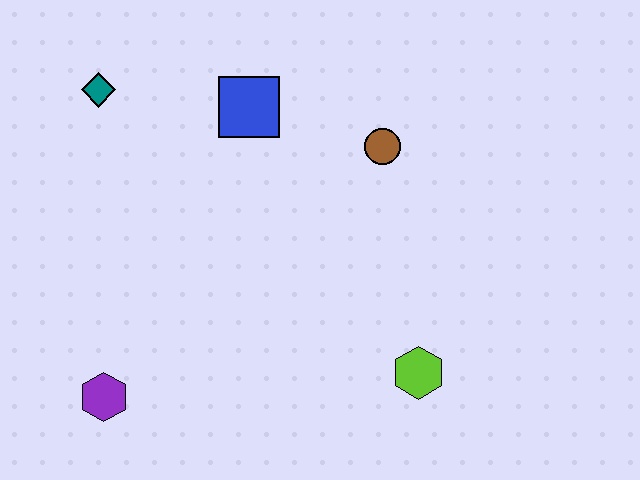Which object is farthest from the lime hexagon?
The teal diamond is farthest from the lime hexagon.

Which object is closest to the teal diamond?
The blue square is closest to the teal diamond.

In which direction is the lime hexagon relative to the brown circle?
The lime hexagon is below the brown circle.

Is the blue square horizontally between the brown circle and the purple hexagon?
Yes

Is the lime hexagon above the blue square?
No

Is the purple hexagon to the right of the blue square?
No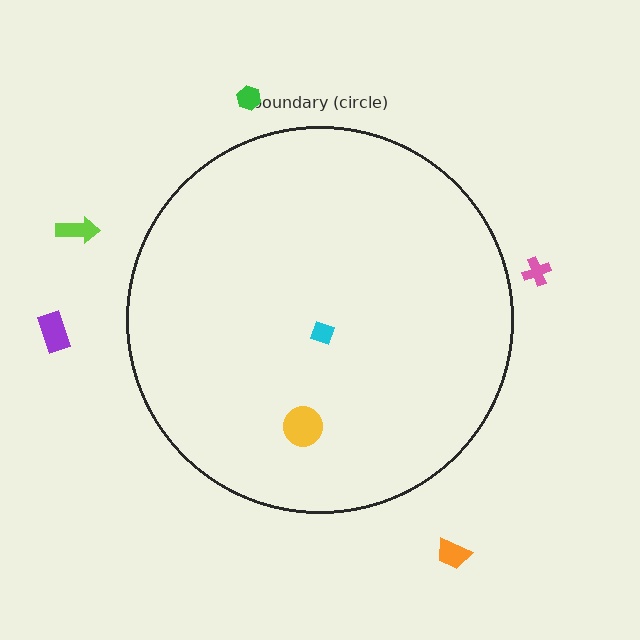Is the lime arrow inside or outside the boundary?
Outside.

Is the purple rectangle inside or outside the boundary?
Outside.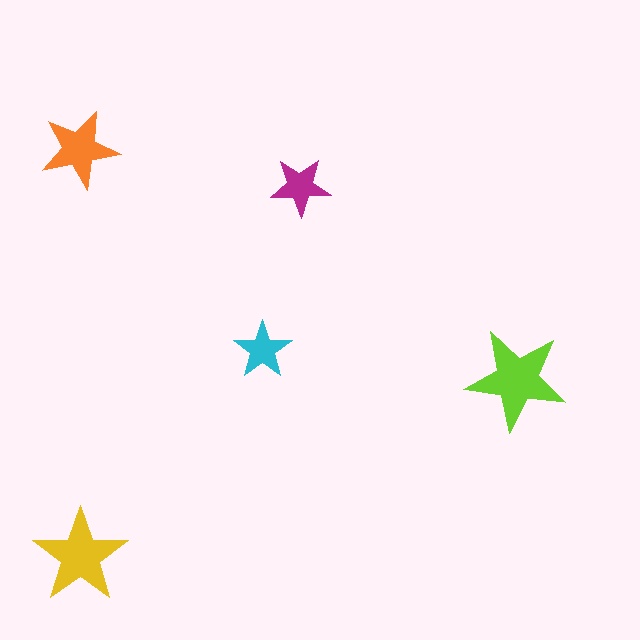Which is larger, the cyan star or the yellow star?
The yellow one.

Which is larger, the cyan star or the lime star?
The lime one.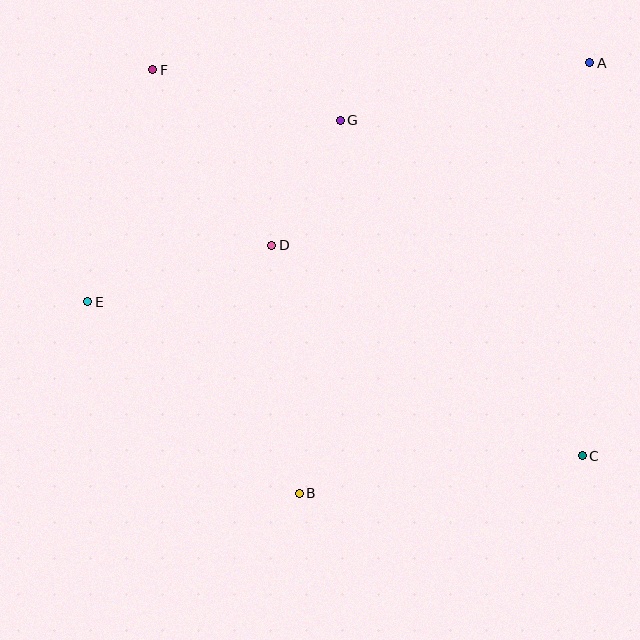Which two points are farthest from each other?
Points C and F are farthest from each other.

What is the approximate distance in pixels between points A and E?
The distance between A and E is approximately 556 pixels.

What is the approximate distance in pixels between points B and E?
The distance between B and E is approximately 285 pixels.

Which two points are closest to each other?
Points D and G are closest to each other.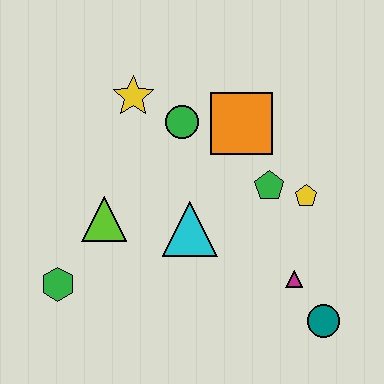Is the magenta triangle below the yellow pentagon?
Yes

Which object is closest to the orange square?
The green circle is closest to the orange square.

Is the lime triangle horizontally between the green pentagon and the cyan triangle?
No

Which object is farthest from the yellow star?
The teal circle is farthest from the yellow star.